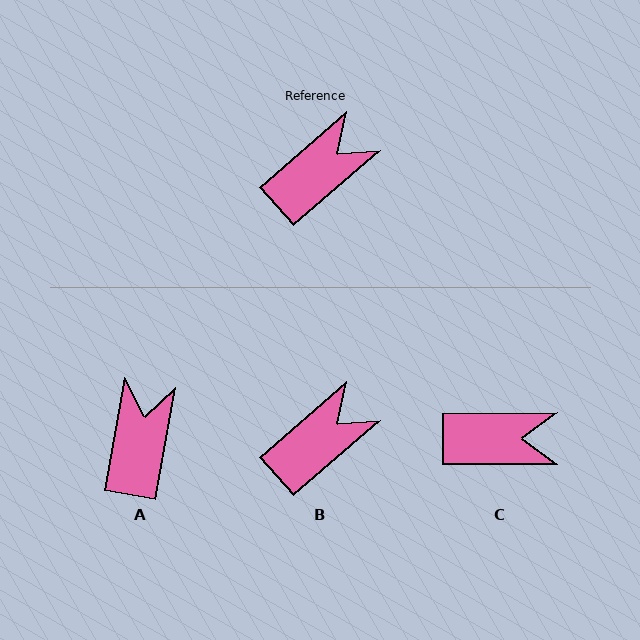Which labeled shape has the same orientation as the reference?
B.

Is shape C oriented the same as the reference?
No, it is off by about 41 degrees.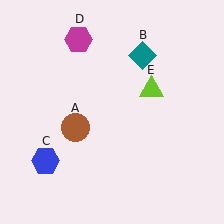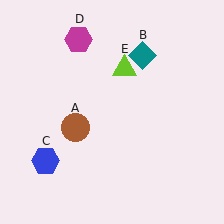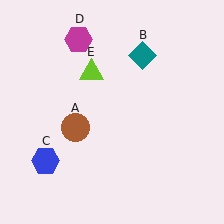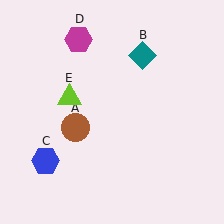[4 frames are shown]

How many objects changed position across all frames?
1 object changed position: lime triangle (object E).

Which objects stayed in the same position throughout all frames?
Brown circle (object A) and teal diamond (object B) and blue hexagon (object C) and magenta hexagon (object D) remained stationary.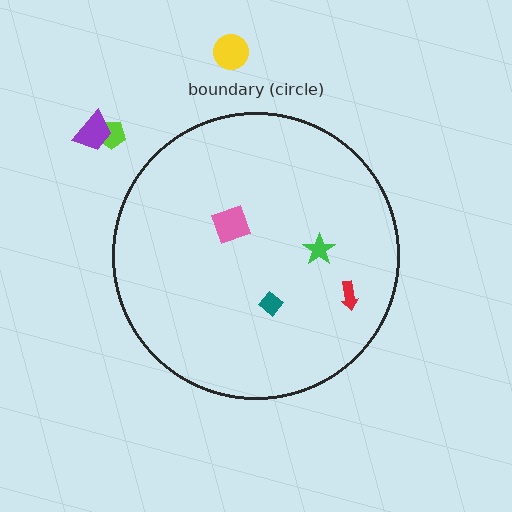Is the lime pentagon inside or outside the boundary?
Outside.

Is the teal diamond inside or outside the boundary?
Inside.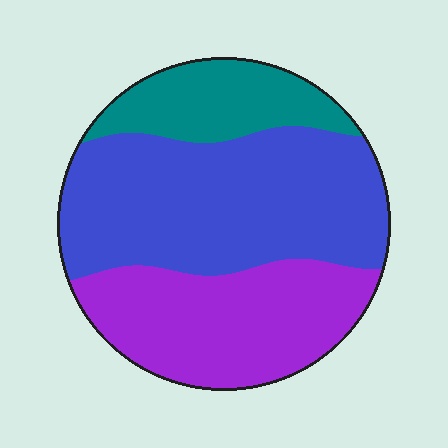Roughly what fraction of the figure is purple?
Purple covers 33% of the figure.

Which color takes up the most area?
Blue, at roughly 50%.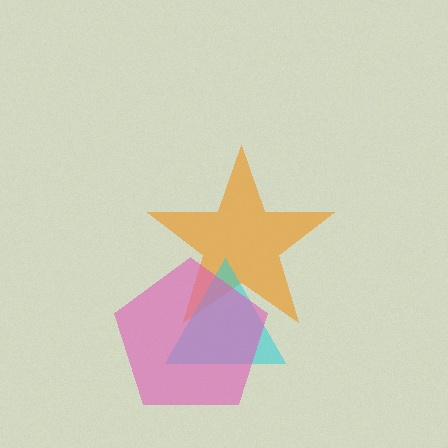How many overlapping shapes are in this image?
There are 3 overlapping shapes in the image.